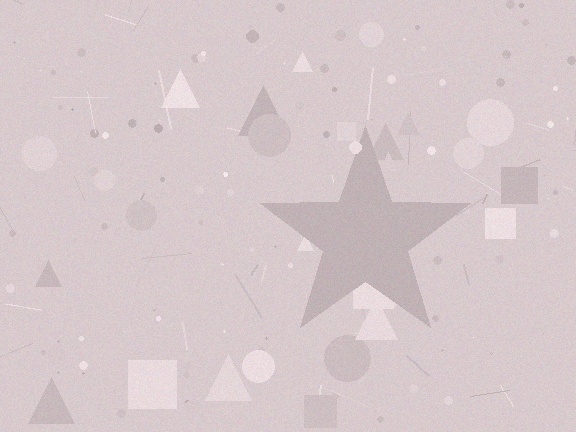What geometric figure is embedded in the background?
A star is embedded in the background.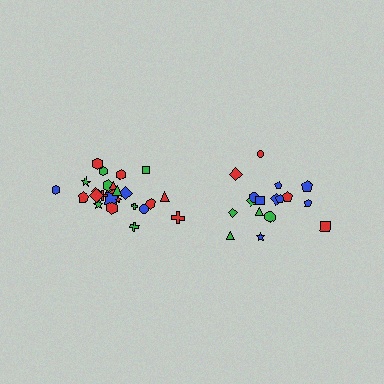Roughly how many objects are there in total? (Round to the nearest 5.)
Roughly 45 objects in total.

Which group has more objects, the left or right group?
The left group.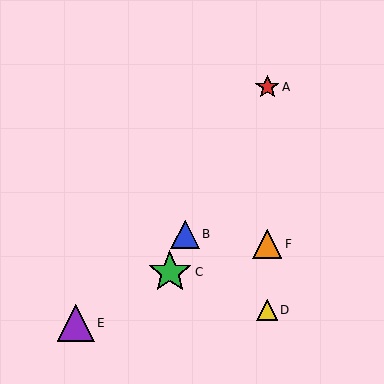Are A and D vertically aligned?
Yes, both are at x≈267.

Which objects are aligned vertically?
Objects A, D, F are aligned vertically.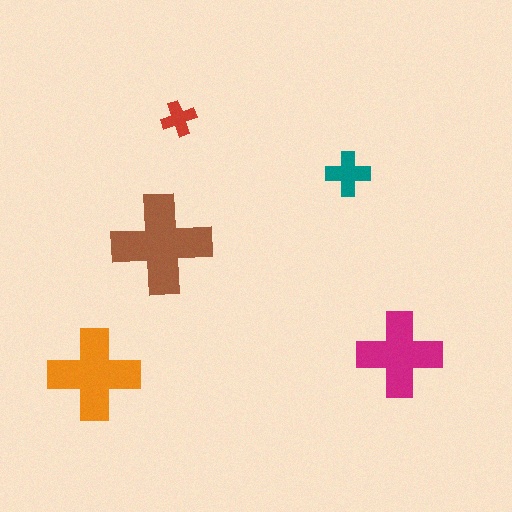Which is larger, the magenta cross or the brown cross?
The brown one.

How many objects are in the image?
There are 5 objects in the image.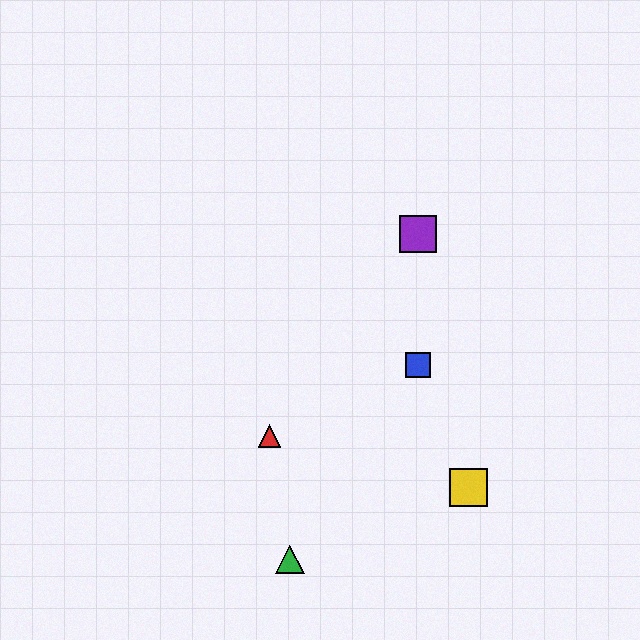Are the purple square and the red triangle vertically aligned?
No, the purple square is at x≈418 and the red triangle is at x≈270.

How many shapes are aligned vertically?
2 shapes (the blue square, the purple square) are aligned vertically.